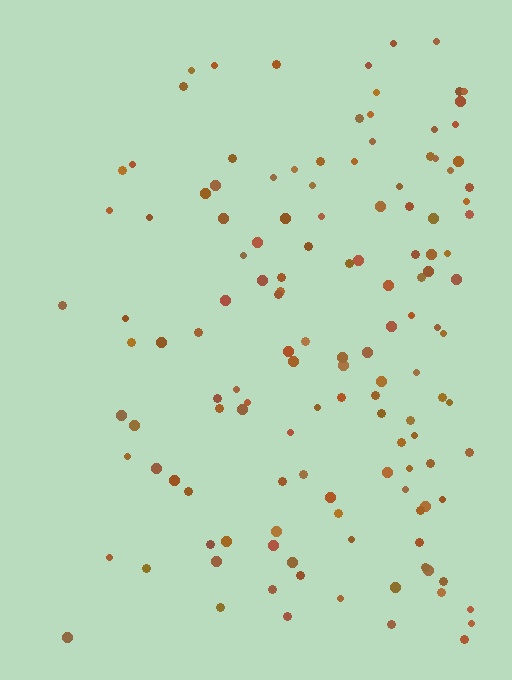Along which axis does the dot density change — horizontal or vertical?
Horizontal.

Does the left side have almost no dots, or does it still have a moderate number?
Still a moderate number, just noticeably fewer than the right.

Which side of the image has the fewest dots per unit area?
The left.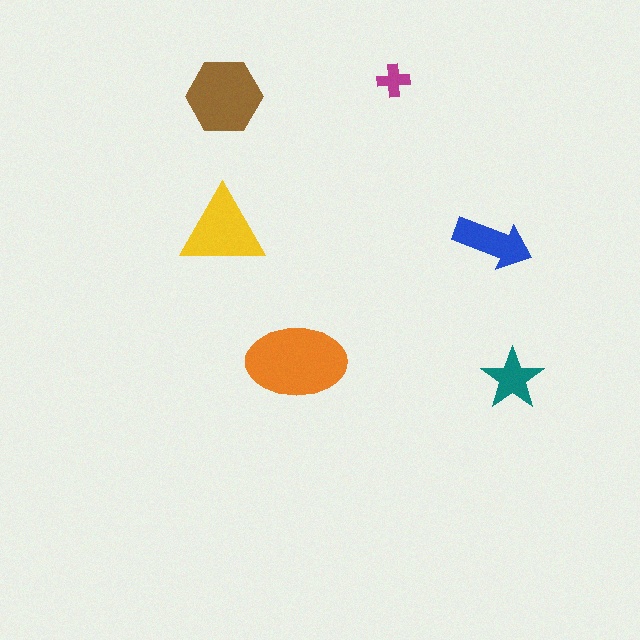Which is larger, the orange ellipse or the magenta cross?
The orange ellipse.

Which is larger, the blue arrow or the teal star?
The blue arrow.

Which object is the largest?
The orange ellipse.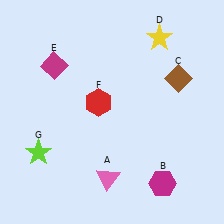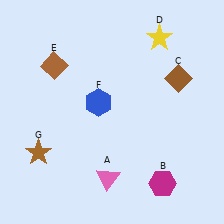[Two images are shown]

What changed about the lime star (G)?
In Image 1, G is lime. In Image 2, it changed to brown.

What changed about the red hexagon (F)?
In Image 1, F is red. In Image 2, it changed to blue.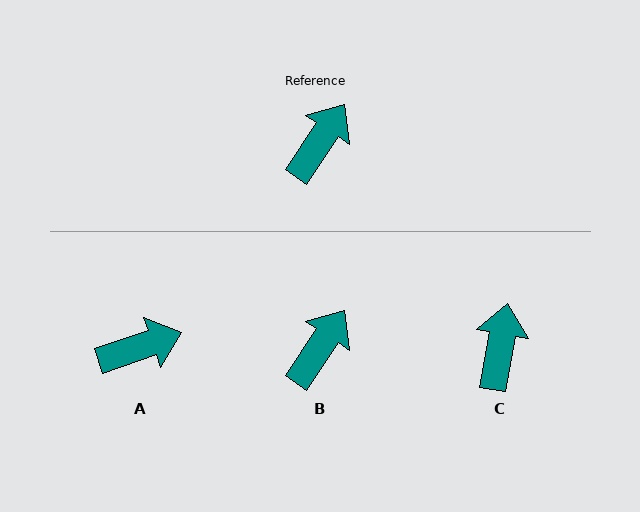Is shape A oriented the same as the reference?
No, it is off by about 38 degrees.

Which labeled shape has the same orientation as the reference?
B.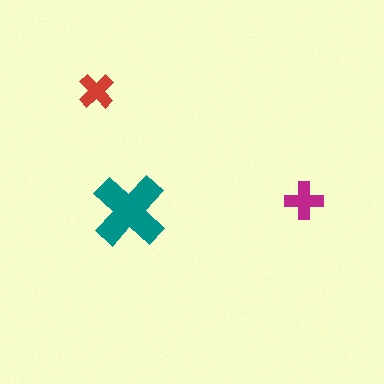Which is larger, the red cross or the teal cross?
The teal one.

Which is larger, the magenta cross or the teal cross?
The teal one.